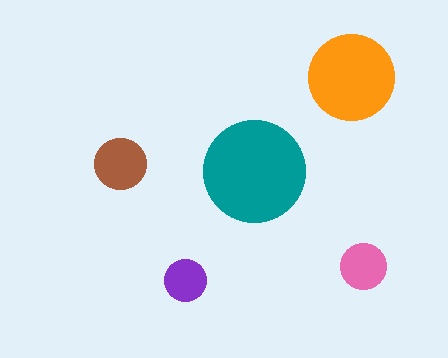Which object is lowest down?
The purple circle is bottommost.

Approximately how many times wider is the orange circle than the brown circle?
About 1.5 times wider.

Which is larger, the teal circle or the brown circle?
The teal one.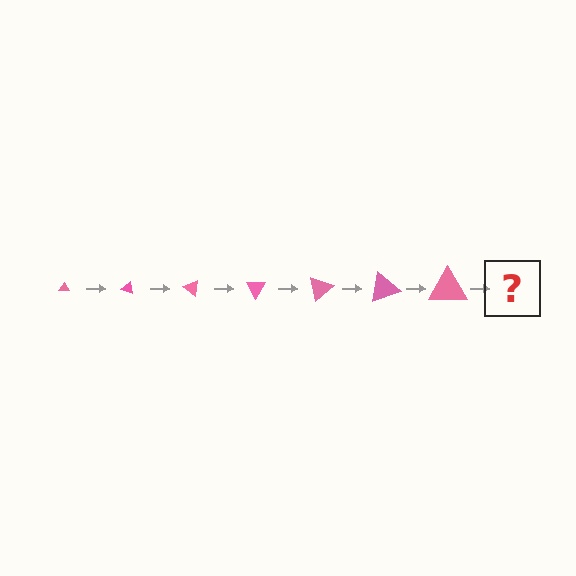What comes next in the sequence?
The next element should be a triangle, larger than the previous one and rotated 140 degrees from the start.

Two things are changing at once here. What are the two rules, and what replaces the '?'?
The two rules are that the triangle grows larger each step and it rotates 20 degrees each step. The '?' should be a triangle, larger than the previous one and rotated 140 degrees from the start.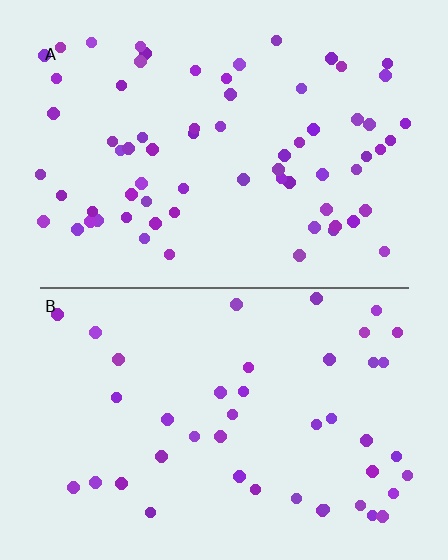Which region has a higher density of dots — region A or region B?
A (the top).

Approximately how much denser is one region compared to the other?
Approximately 1.6× — region A over region B.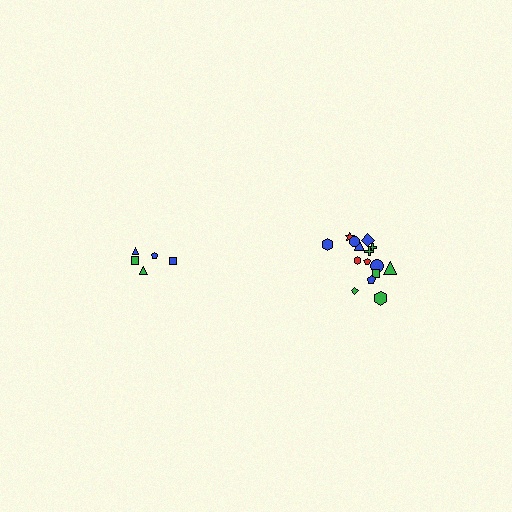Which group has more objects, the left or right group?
The right group.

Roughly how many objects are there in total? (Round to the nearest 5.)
Roughly 20 objects in total.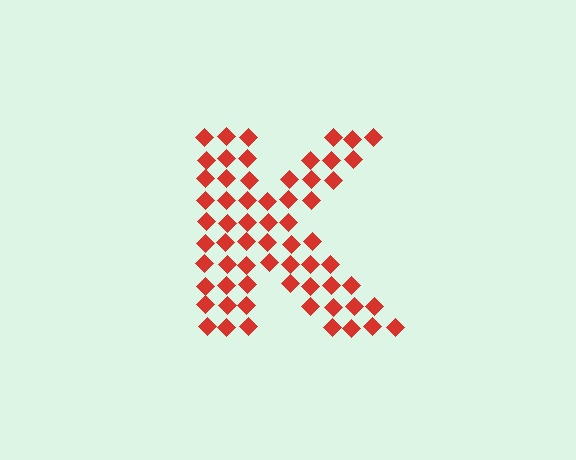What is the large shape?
The large shape is the letter K.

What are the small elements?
The small elements are diamonds.